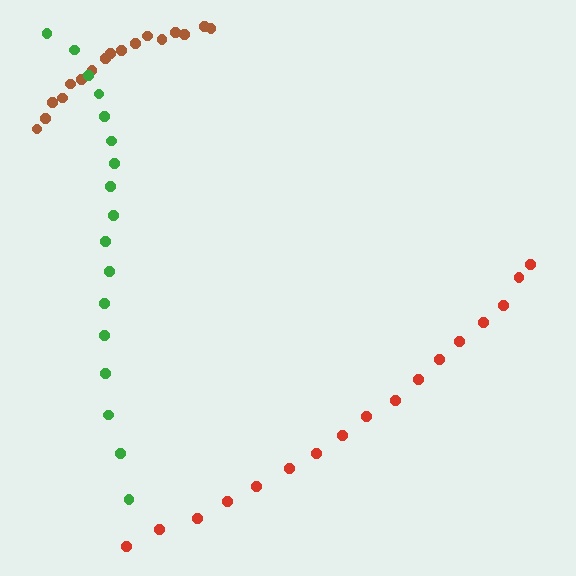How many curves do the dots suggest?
There are 3 distinct paths.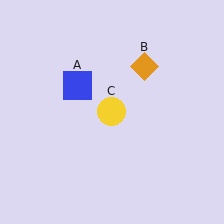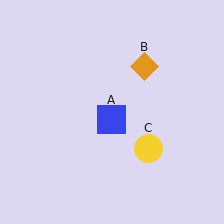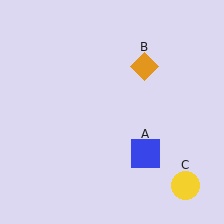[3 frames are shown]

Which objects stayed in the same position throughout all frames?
Orange diamond (object B) remained stationary.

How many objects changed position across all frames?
2 objects changed position: blue square (object A), yellow circle (object C).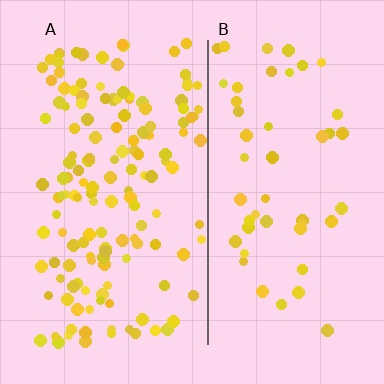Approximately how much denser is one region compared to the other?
Approximately 2.9× — region A over region B.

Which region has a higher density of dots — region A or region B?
A (the left).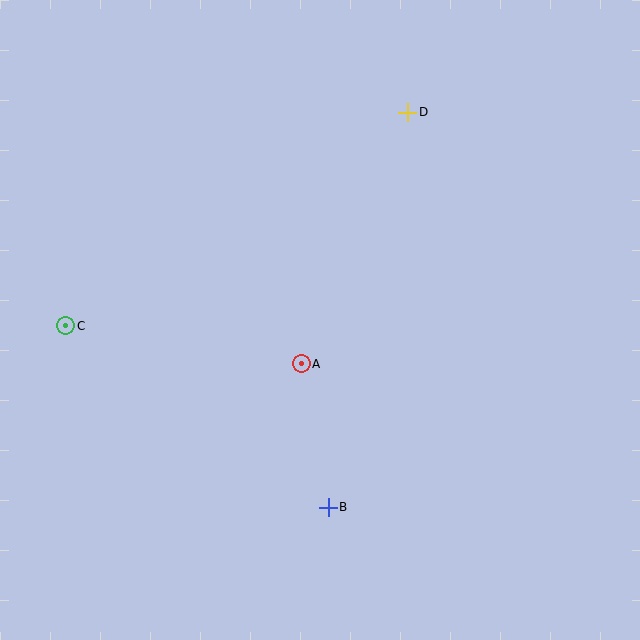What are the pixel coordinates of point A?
Point A is at (301, 364).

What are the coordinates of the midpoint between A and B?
The midpoint between A and B is at (315, 436).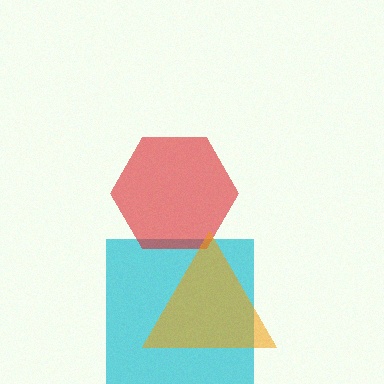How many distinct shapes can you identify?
There are 3 distinct shapes: a cyan square, a red hexagon, an orange triangle.